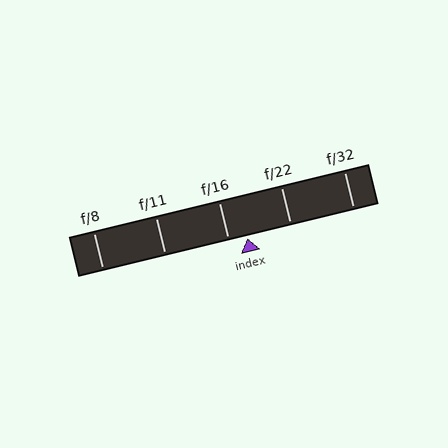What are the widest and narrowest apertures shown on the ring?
The widest aperture shown is f/8 and the narrowest is f/32.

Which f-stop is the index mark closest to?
The index mark is closest to f/16.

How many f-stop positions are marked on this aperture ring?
There are 5 f-stop positions marked.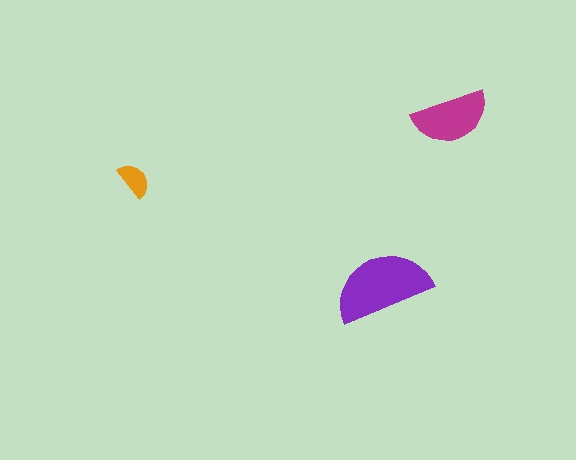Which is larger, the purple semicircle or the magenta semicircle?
The purple one.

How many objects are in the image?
There are 3 objects in the image.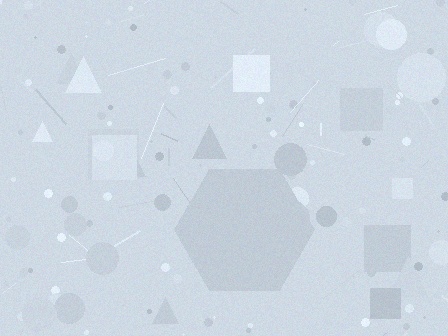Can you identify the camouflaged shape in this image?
The camouflaged shape is a hexagon.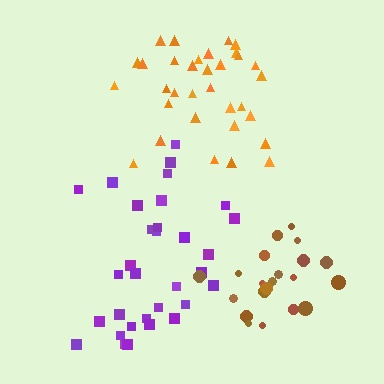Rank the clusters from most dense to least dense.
brown, orange, purple.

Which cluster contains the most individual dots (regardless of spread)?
Orange (33).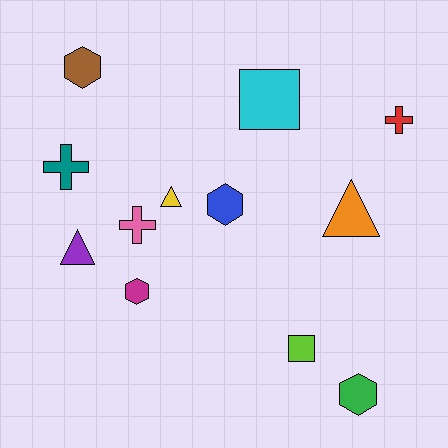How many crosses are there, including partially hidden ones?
There are 3 crosses.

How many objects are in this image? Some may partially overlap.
There are 12 objects.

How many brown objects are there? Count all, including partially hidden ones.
There is 1 brown object.